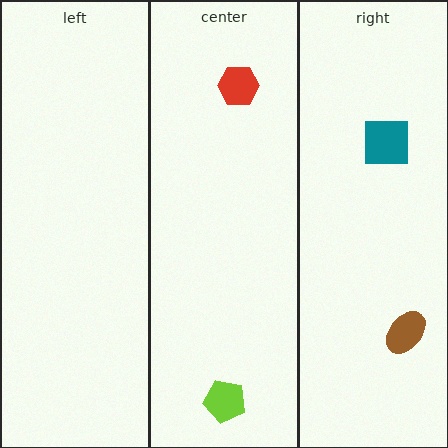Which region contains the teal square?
The right region.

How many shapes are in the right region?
2.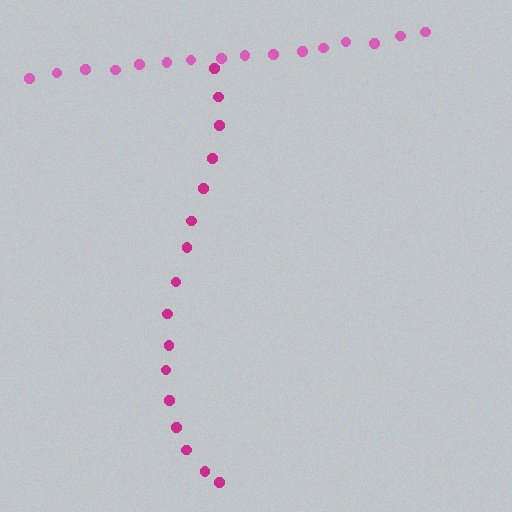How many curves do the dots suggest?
There are 2 distinct paths.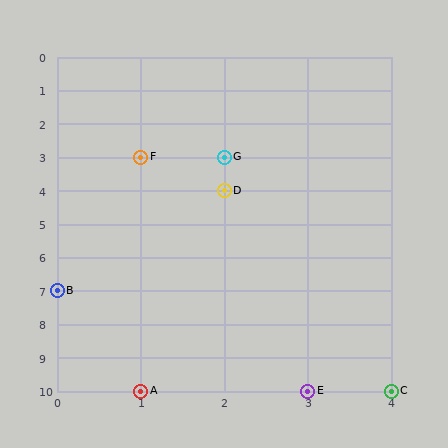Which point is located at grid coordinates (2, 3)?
Point G is at (2, 3).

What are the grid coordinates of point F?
Point F is at grid coordinates (1, 3).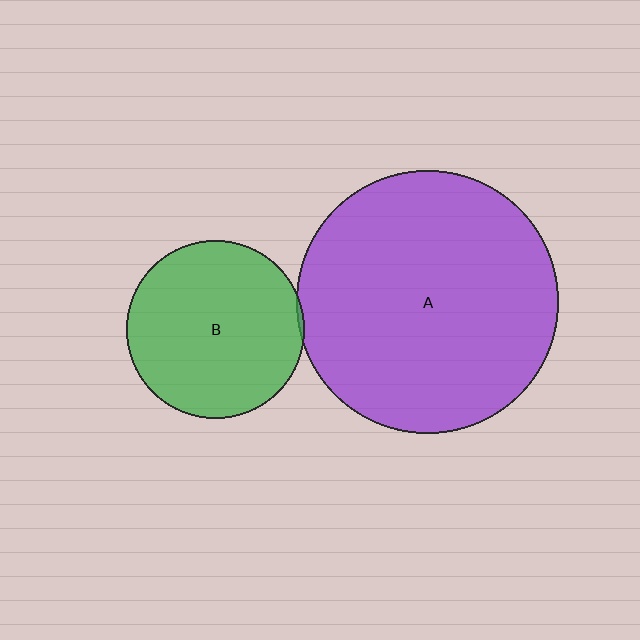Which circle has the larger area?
Circle A (purple).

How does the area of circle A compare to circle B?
Approximately 2.2 times.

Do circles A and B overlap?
Yes.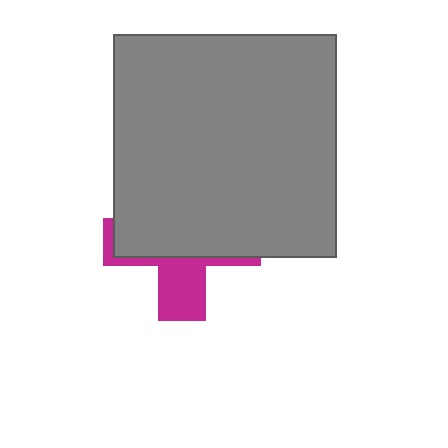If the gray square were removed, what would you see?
You would see the complete magenta cross.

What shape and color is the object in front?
The object in front is a gray square.